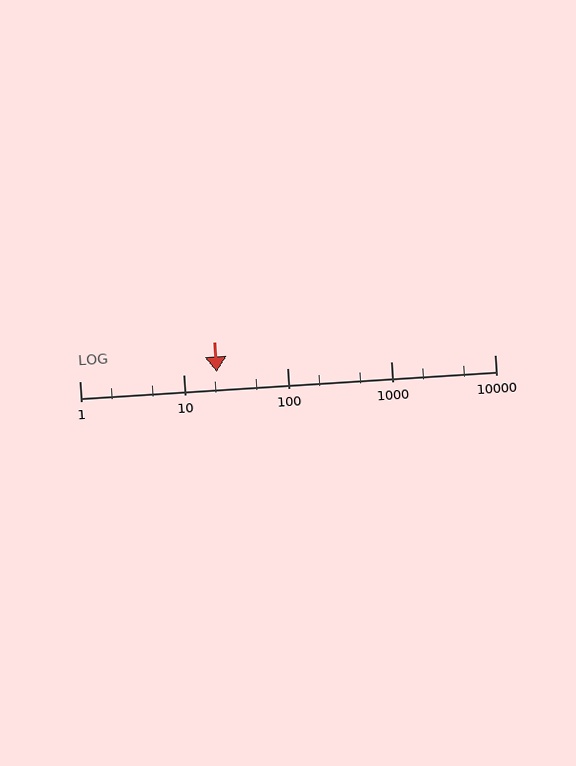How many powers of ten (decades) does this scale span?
The scale spans 4 decades, from 1 to 10000.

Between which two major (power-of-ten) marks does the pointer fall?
The pointer is between 10 and 100.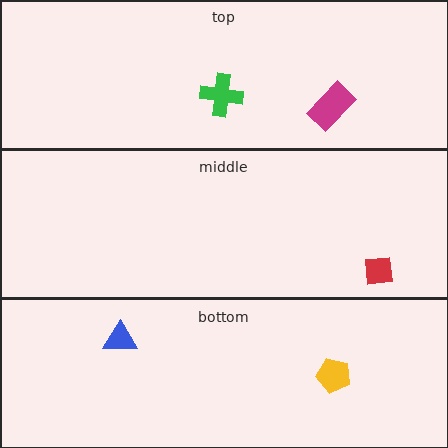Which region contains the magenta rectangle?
The top region.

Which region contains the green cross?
The top region.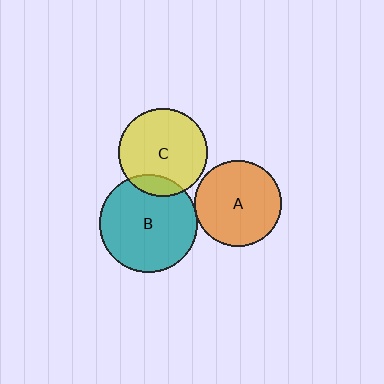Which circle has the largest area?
Circle B (teal).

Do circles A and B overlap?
Yes.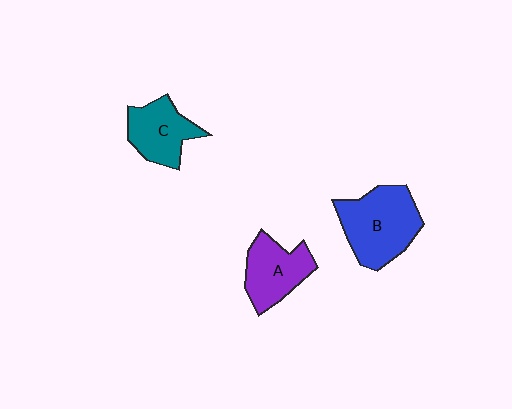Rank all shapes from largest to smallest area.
From largest to smallest: B (blue), A (purple), C (teal).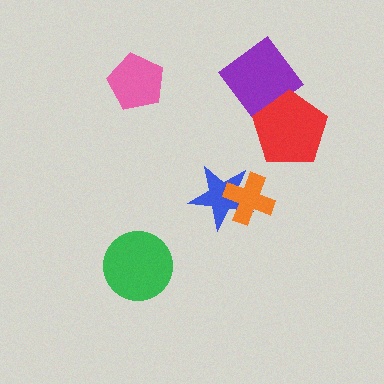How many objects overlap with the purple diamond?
1 object overlaps with the purple diamond.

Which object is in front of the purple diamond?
The red pentagon is in front of the purple diamond.